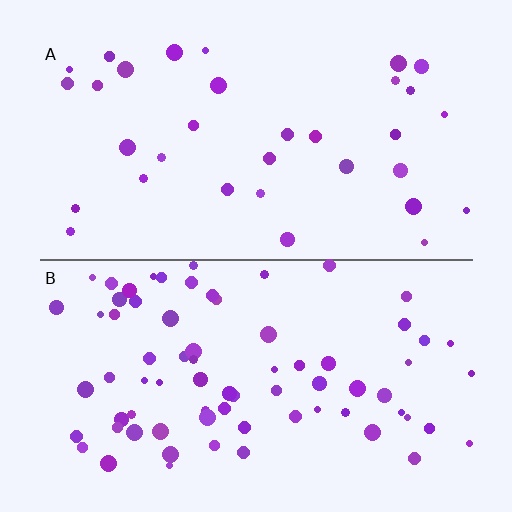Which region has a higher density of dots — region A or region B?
B (the bottom).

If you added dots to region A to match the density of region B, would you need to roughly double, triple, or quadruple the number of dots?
Approximately double.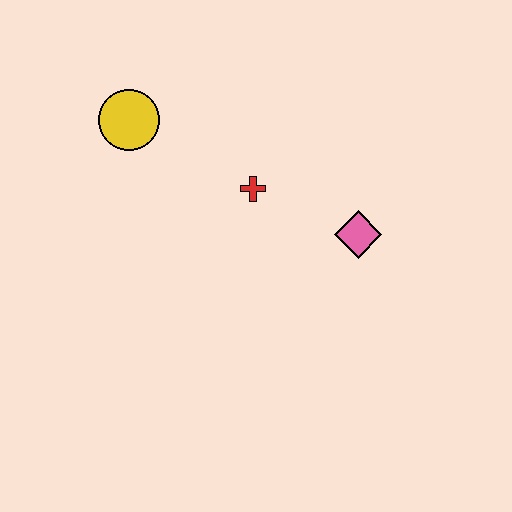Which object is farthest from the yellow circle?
The pink diamond is farthest from the yellow circle.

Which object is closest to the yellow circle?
The red cross is closest to the yellow circle.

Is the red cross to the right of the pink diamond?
No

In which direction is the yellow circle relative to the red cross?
The yellow circle is to the left of the red cross.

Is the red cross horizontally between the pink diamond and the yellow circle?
Yes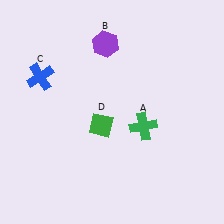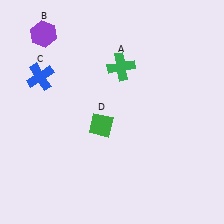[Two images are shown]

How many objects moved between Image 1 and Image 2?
2 objects moved between the two images.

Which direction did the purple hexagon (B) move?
The purple hexagon (B) moved left.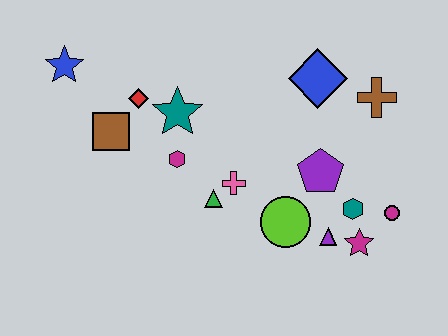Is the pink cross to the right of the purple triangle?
No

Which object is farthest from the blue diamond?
The blue star is farthest from the blue diamond.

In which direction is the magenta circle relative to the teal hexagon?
The magenta circle is to the right of the teal hexagon.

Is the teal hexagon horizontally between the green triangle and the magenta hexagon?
No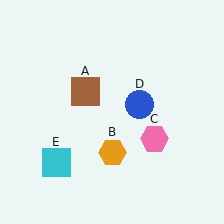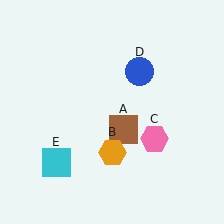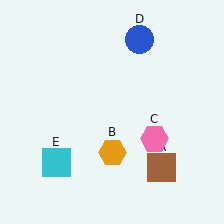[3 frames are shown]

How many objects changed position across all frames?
2 objects changed position: brown square (object A), blue circle (object D).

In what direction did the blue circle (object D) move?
The blue circle (object D) moved up.